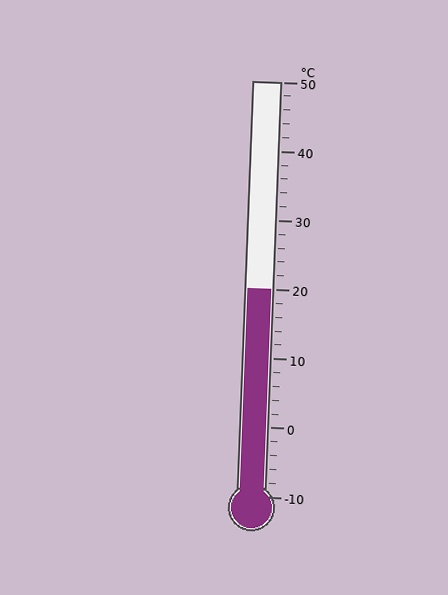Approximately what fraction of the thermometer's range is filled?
The thermometer is filled to approximately 50% of its range.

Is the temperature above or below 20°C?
The temperature is at 20°C.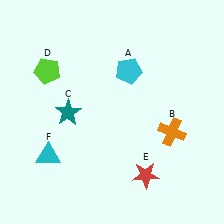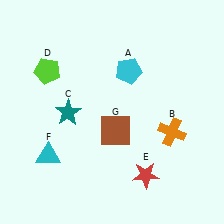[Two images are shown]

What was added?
A brown square (G) was added in Image 2.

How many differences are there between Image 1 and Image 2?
There is 1 difference between the two images.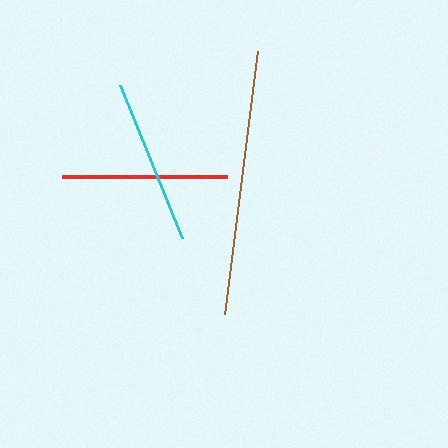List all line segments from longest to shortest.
From longest to shortest: brown, red, cyan.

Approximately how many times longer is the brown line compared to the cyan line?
The brown line is approximately 1.6 times the length of the cyan line.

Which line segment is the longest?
The brown line is the longest at approximately 265 pixels.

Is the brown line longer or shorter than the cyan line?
The brown line is longer than the cyan line.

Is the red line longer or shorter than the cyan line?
The red line is longer than the cyan line.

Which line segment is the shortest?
The cyan line is the shortest at approximately 165 pixels.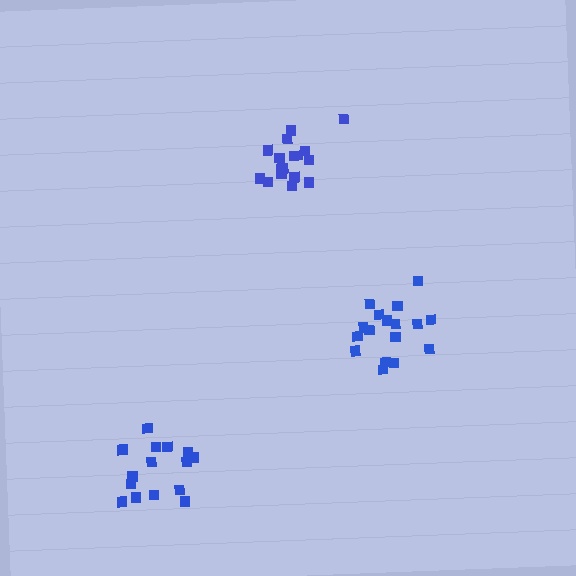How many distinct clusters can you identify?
There are 3 distinct clusters.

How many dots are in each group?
Group 1: 17 dots, Group 2: 17 dots, Group 3: 16 dots (50 total).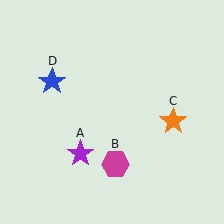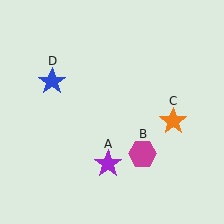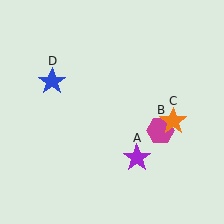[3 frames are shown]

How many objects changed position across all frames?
2 objects changed position: purple star (object A), magenta hexagon (object B).